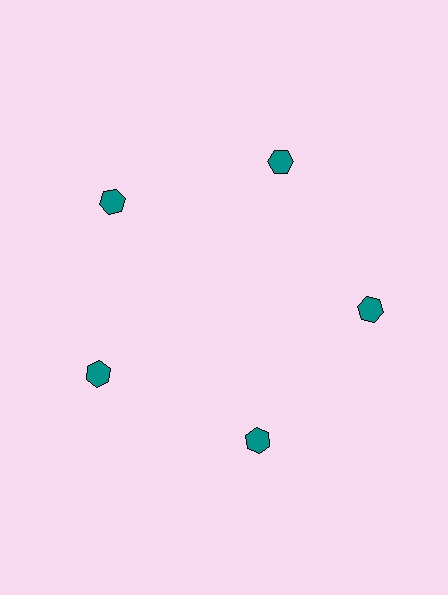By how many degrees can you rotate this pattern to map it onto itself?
The pattern maps onto itself every 72 degrees of rotation.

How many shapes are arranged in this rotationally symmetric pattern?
There are 5 shapes, arranged in 5 groups of 1.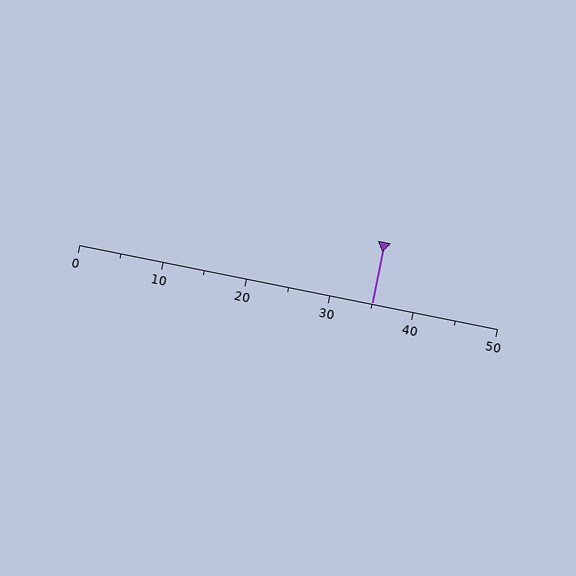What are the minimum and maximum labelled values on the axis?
The axis runs from 0 to 50.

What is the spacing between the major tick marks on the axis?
The major ticks are spaced 10 apart.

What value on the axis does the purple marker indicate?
The marker indicates approximately 35.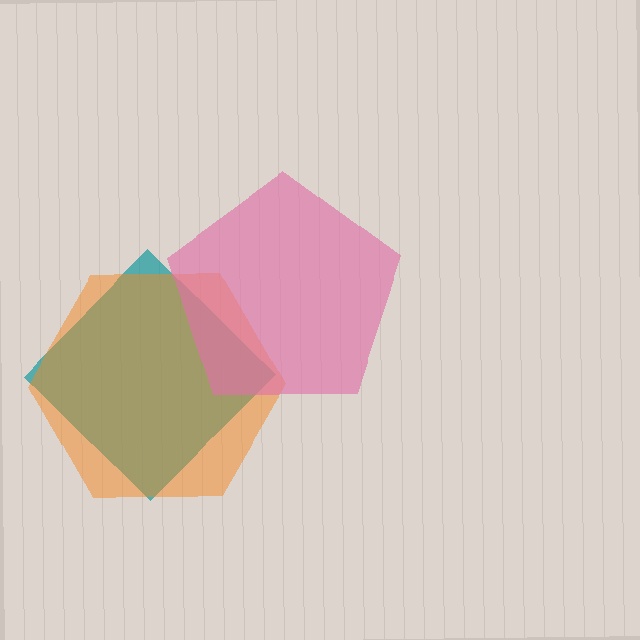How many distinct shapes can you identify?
There are 3 distinct shapes: a teal diamond, an orange hexagon, a pink pentagon.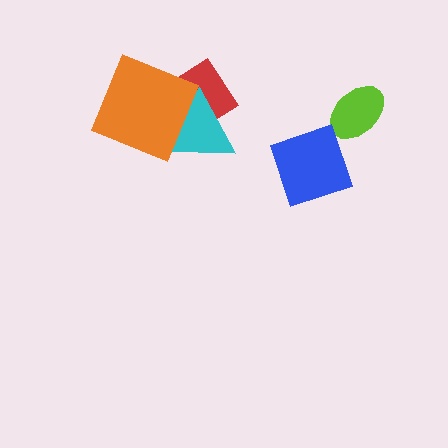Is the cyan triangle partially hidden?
Yes, it is partially covered by another shape.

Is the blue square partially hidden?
No, no other shape covers it.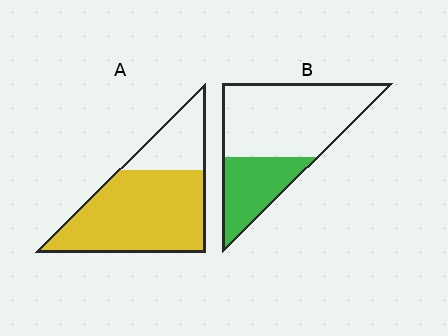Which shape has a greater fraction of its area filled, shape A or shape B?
Shape A.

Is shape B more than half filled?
No.